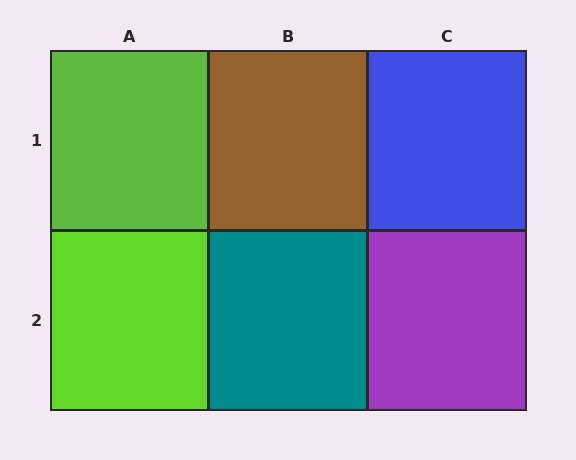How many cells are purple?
1 cell is purple.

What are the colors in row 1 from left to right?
Lime, brown, blue.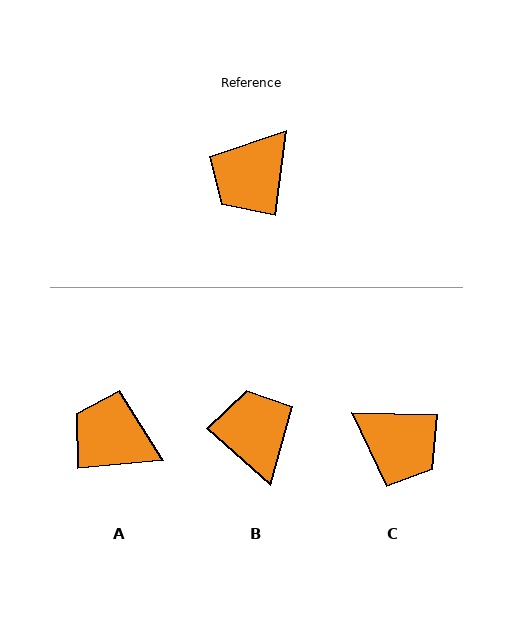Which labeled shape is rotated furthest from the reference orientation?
B, about 124 degrees away.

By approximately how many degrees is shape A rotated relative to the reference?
Approximately 77 degrees clockwise.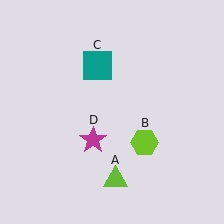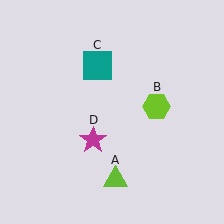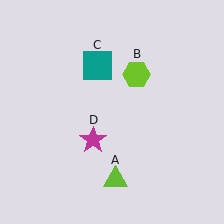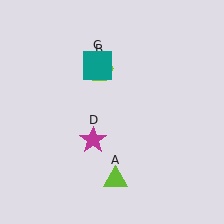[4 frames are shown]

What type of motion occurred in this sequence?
The lime hexagon (object B) rotated counterclockwise around the center of the scene.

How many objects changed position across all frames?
1 object changed position: lime hexagon (object B).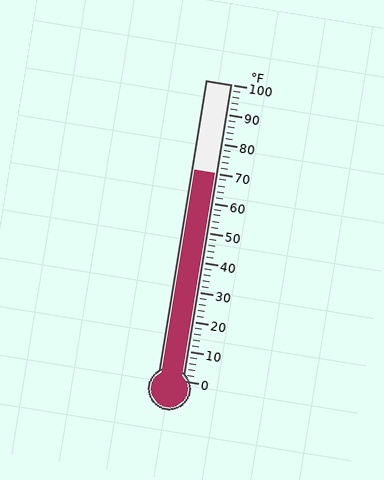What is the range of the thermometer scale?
The thermometer scale ranges from 0°F to 100°F.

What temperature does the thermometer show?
The thermometer shows approximately 70°F.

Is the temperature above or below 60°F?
The temperature is above 60°F.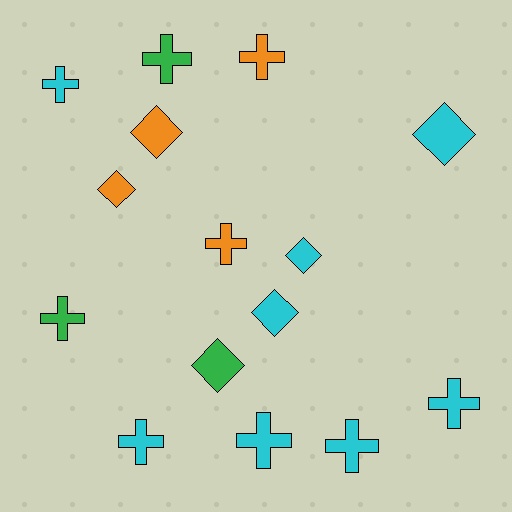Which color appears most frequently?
Cyan, with 8 objects.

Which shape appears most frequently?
Cross, with 9 objects.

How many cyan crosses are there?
There are 5 cyan crosses.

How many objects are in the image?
There are 15 objects.